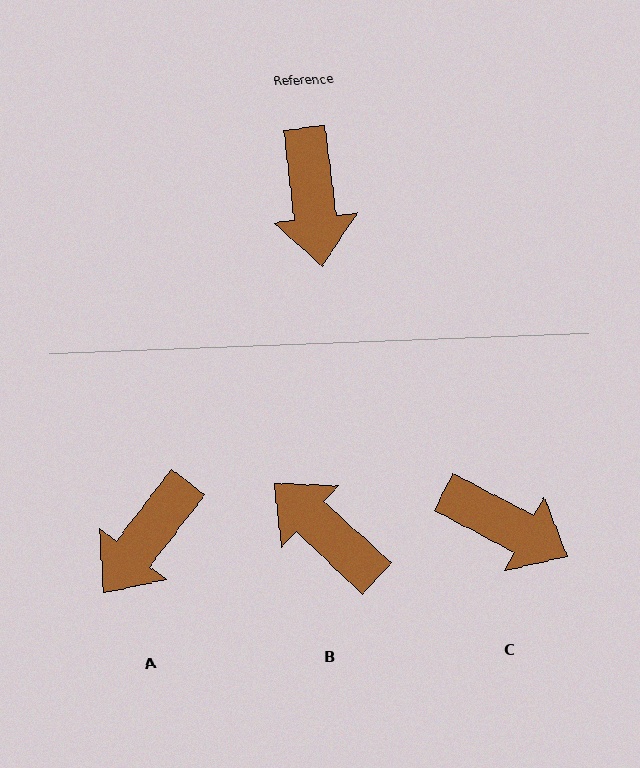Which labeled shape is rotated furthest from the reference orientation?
B, about 140 degrees away.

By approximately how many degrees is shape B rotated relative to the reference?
Approximately 140 degrees clockwise.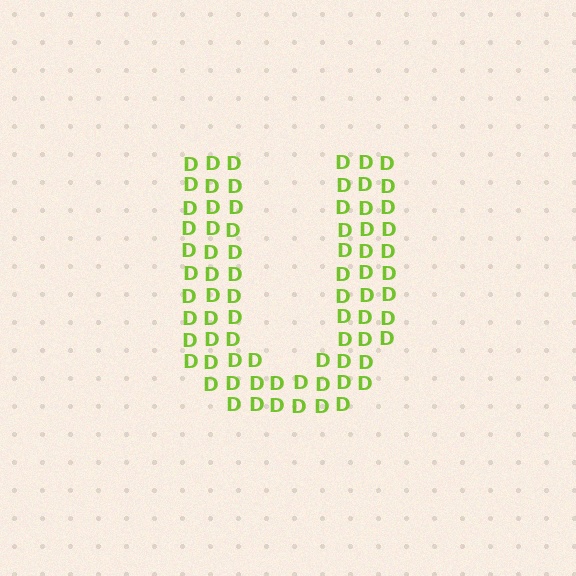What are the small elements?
The small elements are letter D's.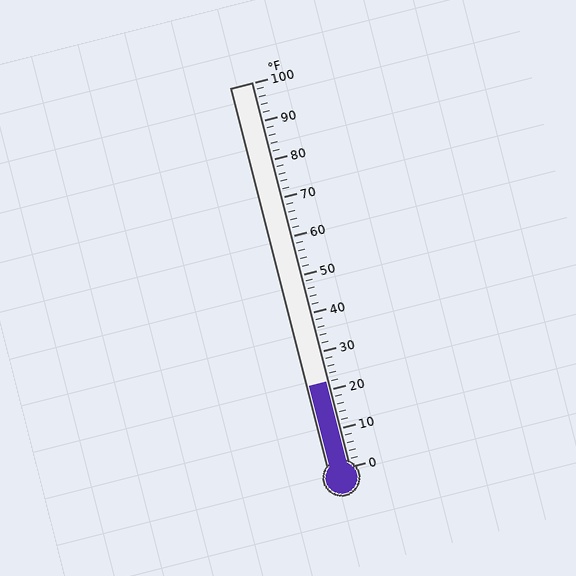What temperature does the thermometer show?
The thermometer shows approximately 22°F.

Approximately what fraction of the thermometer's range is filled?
The thermometer is filled to approximately 20% of its range.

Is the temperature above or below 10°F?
The temperature is above 10°F.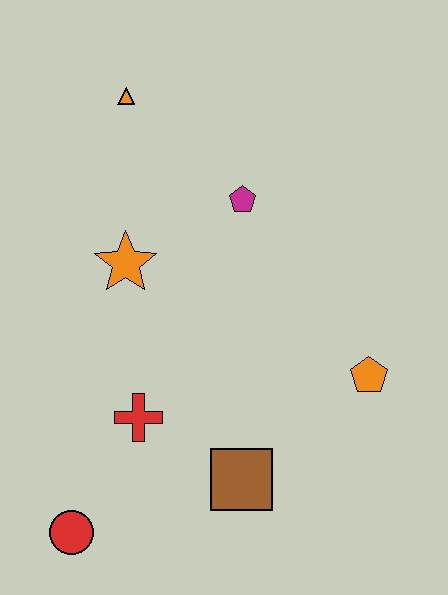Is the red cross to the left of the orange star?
No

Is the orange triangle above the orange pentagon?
Yes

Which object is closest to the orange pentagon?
The brown square is closest to the orange pentagon.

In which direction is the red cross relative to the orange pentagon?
The red cross is to the left of the orange pentagon.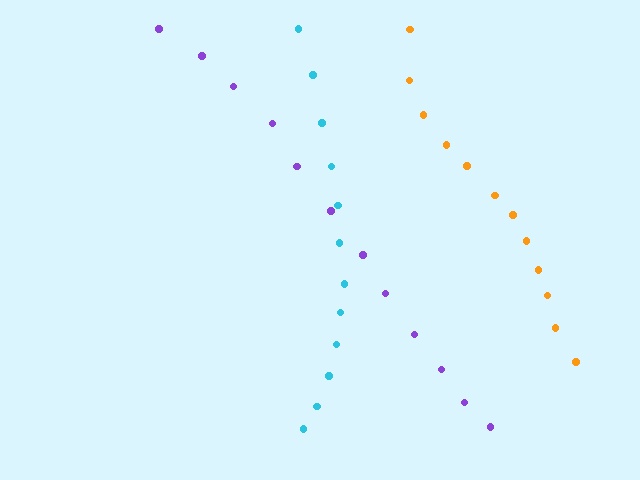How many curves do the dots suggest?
There are 3 distinct paths.